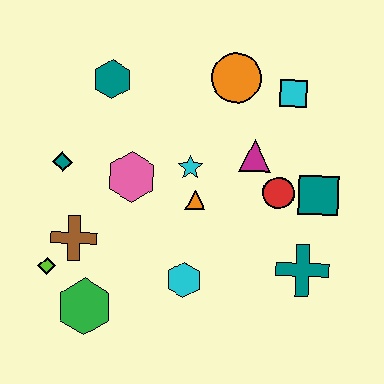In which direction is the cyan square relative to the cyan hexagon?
The cyan square is above the cyan hexagon.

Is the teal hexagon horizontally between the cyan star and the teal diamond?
Yes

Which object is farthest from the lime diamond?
The cyan square is farthest from the lime diamond.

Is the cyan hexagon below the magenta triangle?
Yes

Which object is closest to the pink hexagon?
The cyan star is closest to the pink hexagon.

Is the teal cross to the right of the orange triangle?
Yes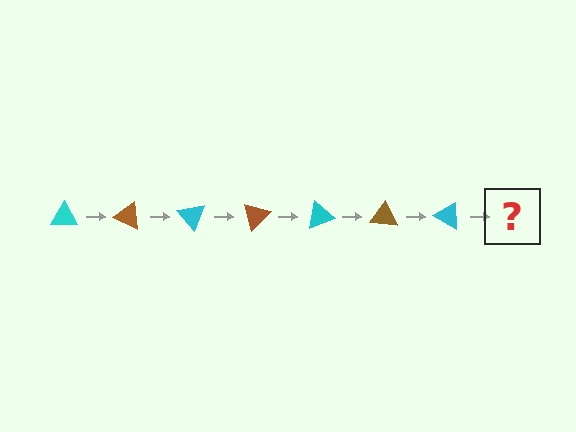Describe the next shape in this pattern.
It should be a brown triangle, rotated 175 degrees from the start.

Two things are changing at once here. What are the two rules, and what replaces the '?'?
The two rules are that it rotates 25 degrees each step and the color cycles through cyan and brown. The '?' should be a brown triangle, rotated 175 degrees from the start.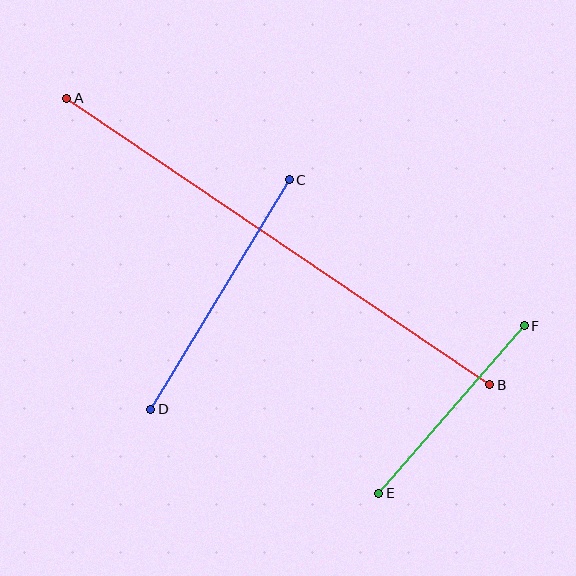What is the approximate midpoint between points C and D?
The midpoint is at approximately (220, 295) pixels.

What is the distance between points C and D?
The distance is approximately 268 pixels.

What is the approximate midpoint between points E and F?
The midpoint is at approximately (451, 410) pixels.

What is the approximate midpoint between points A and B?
The midpoint is at approximately (278, 242) pixels.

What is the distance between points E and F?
The distance is approximately 222 pixels.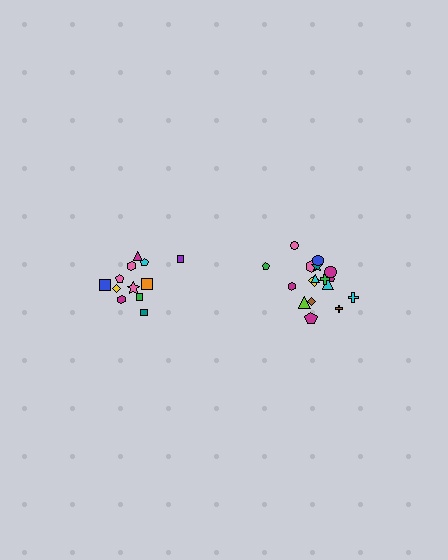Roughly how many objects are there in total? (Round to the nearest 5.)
Roughly 30 objects in total.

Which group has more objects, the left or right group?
The right group.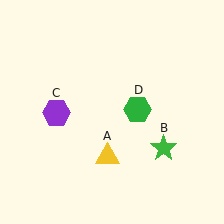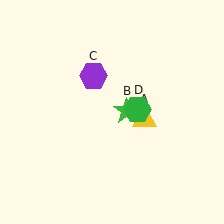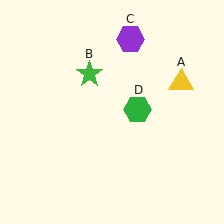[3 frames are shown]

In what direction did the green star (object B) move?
The green star (object B) moved up and to the left.